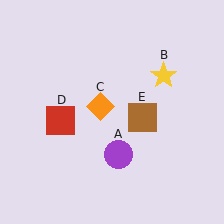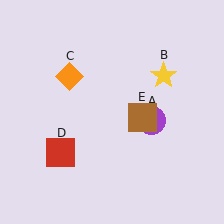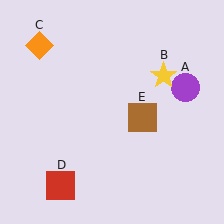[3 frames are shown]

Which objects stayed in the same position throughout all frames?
Yellow star (object B) and brown square (object E) remained stationary.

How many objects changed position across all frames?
3 objects changed position: purple circle (object A), orange diamond (object C), red square (object D).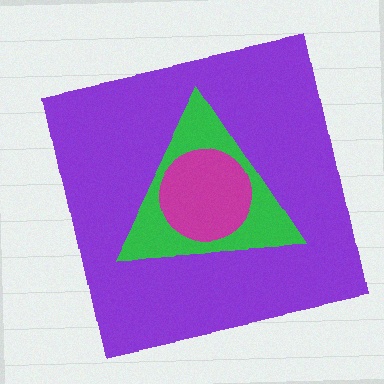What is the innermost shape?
The magenta circle.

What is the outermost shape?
The purple square.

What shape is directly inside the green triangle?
The magenta circle.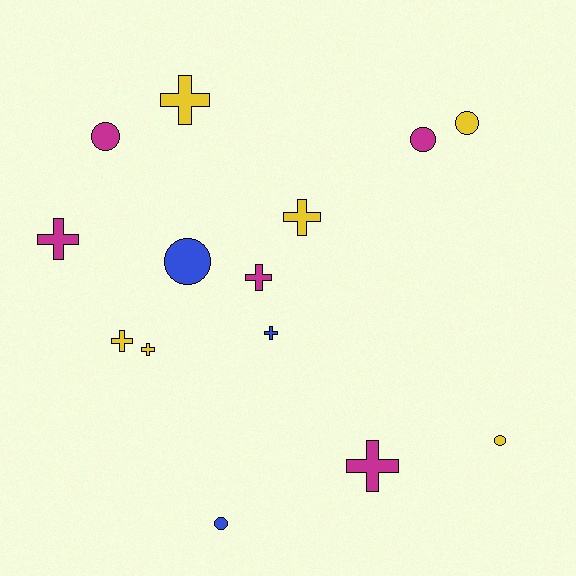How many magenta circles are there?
There are 2 magenta circles.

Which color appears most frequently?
Yellow, with 6 objects.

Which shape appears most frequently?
Cross, with 8 objects.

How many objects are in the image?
There are 14 objects.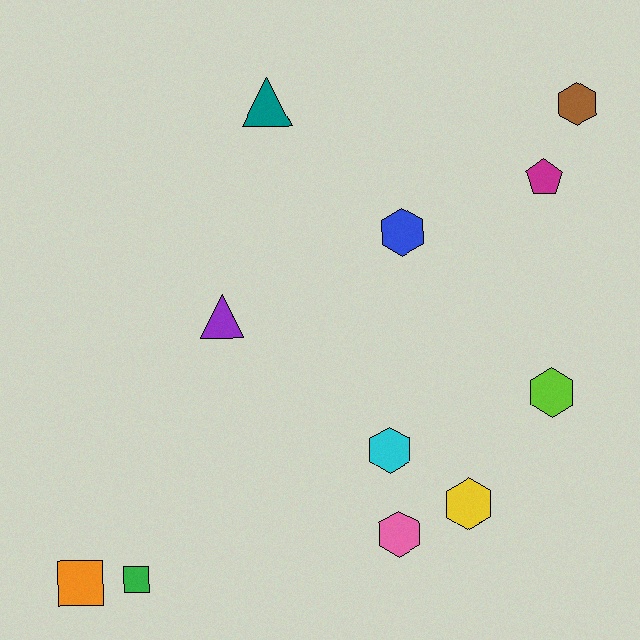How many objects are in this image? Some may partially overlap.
There are 11 objects.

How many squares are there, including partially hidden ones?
There are 2 squares.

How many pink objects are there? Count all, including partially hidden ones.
There is 1 pink object.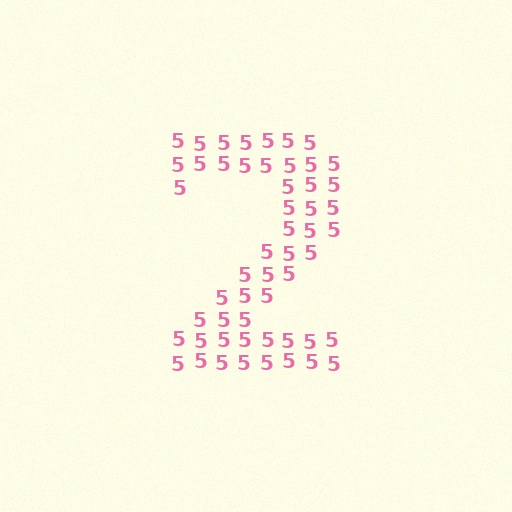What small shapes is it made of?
It is made of small digit 5's.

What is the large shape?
The large shape is the digit 2.